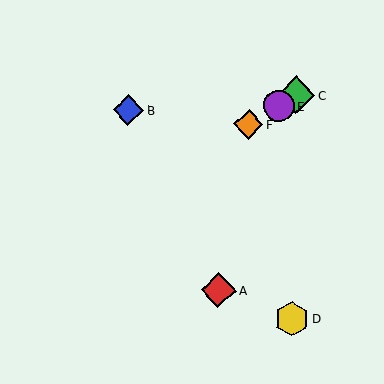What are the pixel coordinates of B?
Object B is at (128, 110).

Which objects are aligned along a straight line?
Objects C, E, F are aligned along a straight line.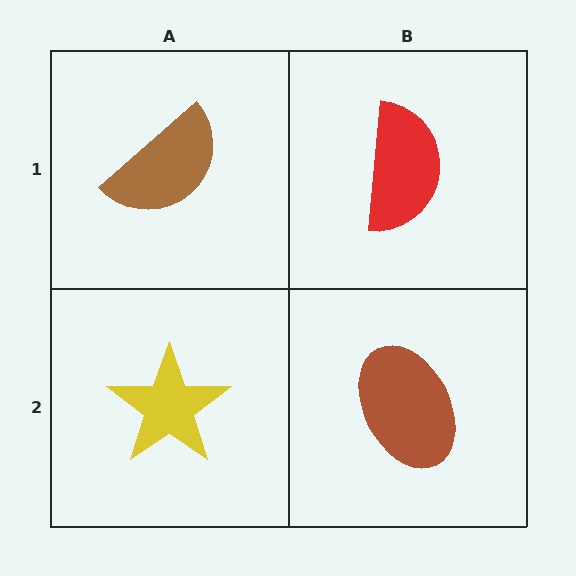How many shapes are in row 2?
2 shapes.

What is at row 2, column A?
A yellow star.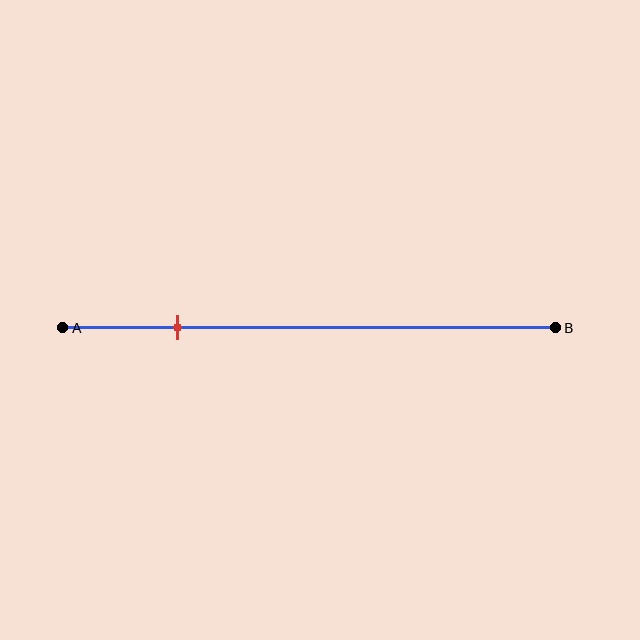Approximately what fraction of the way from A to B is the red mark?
The red mark is approximately 25% of the way from A to B.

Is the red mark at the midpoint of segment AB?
No, the mark is at about 25% from A, not at the 50% midpoint.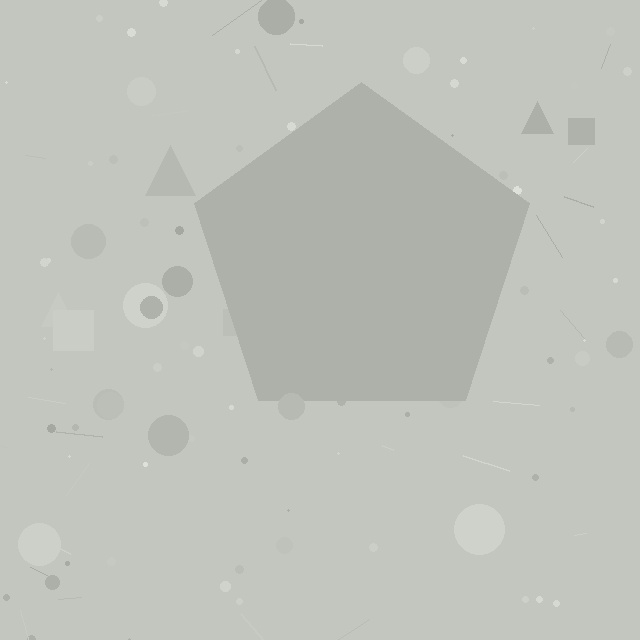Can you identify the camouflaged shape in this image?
The camouflaged shape is a pentagon.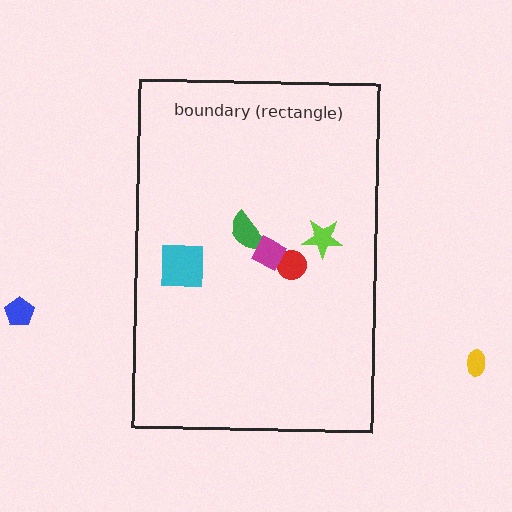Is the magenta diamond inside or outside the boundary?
Inside.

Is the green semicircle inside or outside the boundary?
Inside.